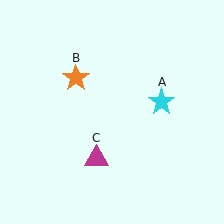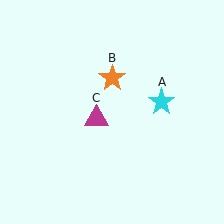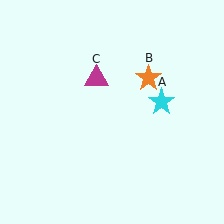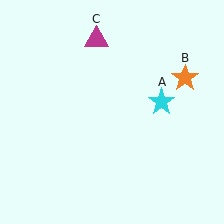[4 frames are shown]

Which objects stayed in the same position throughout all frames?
Cyan star (object A) remained stationary.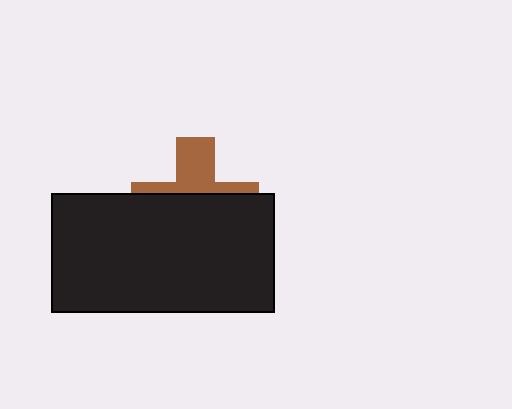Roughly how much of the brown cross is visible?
A small part of it is visible (roughly 38%).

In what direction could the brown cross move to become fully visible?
The brown cross could move up. That would shift it out from behind the black rectangle entirely.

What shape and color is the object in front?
The object in front is a black rectangle.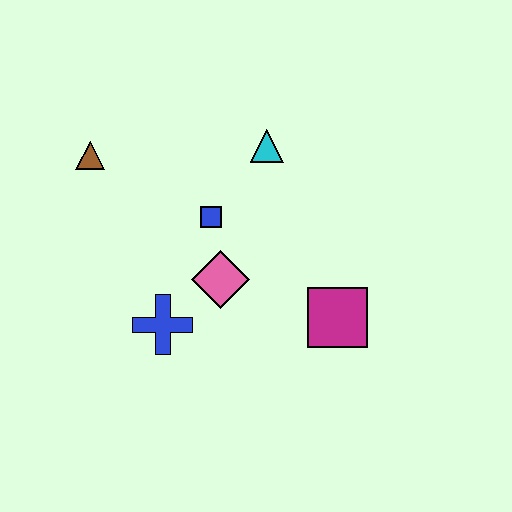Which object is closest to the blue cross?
The pink diamond is closest to the blue cross.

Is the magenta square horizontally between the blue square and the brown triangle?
No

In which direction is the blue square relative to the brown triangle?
The blue square is to the right of the brown triangle.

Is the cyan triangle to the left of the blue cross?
No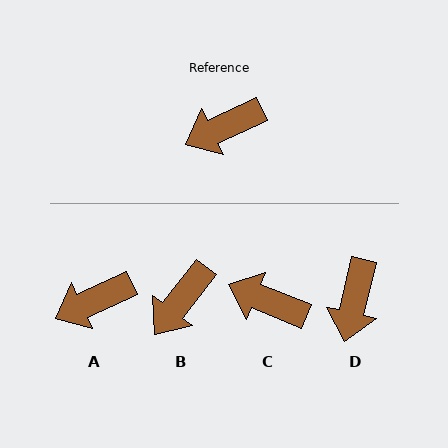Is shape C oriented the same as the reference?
No, it is off by about 47 degrees.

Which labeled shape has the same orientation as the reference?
A.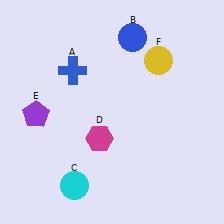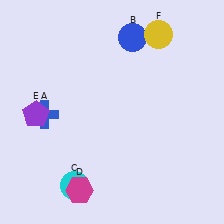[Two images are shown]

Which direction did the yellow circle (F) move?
The yellow circle (F) moved up.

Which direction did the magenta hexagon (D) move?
The magenta hexagon (D) moved down.